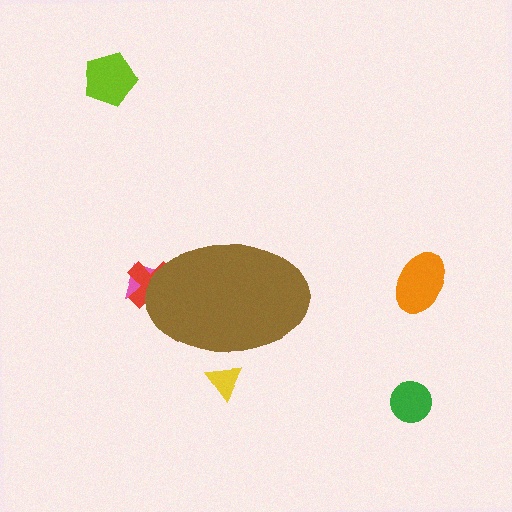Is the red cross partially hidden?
Yes, the red cross is partially hidden behind the brown ellipse.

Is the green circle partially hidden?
No, the green circle is fully visible.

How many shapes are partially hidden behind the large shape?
3 shapes are partially hidden.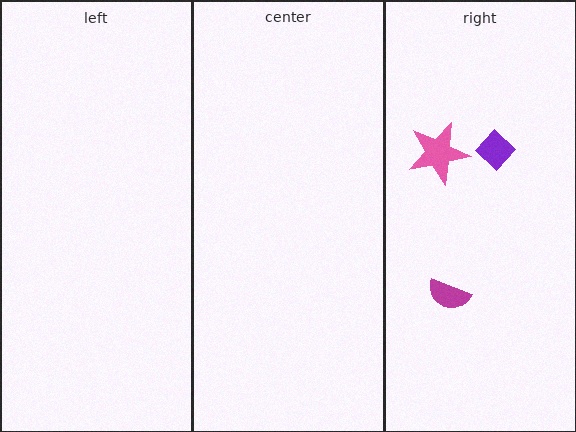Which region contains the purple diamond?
The right region.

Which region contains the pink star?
The right region.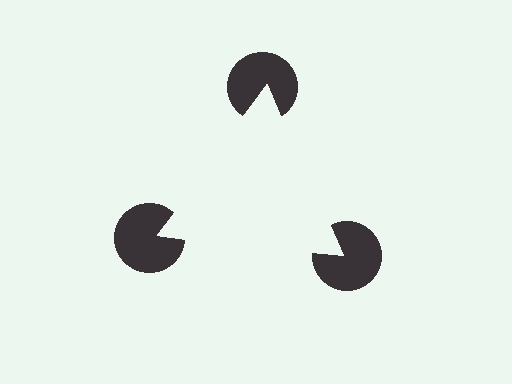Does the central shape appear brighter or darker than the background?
It typically appears slightly brighter than the background, even though no actual brightness change is drawn.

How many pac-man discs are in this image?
There are 3 — one at each vertex of the illusory triangle.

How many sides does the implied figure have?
3 sides.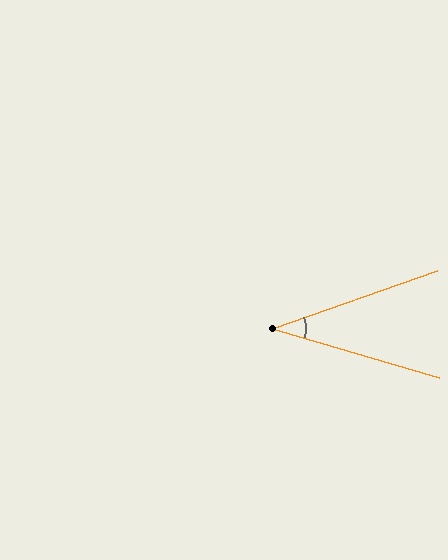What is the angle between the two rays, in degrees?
Approximately 35 degrees.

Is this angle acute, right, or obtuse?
It is acute.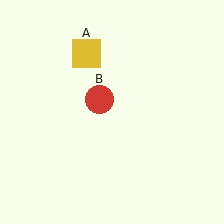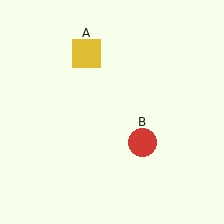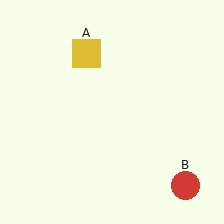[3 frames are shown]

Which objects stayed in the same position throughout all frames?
Yellow square (object A) remained stationary.